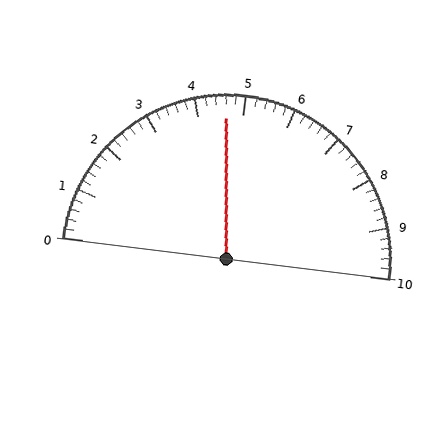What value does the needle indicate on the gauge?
The needle indicates approximately 4.6.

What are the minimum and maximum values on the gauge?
The gauge ranges from 0 to 10.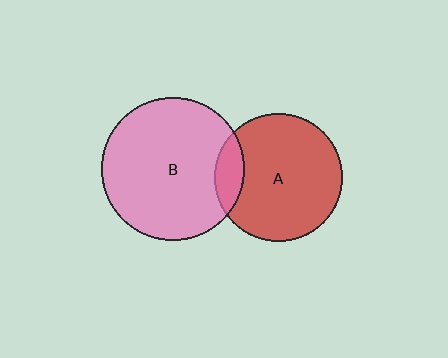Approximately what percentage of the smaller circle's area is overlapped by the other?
Approximately 15%.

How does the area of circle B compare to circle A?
Approximately 1.3 times.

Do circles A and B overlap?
Yes.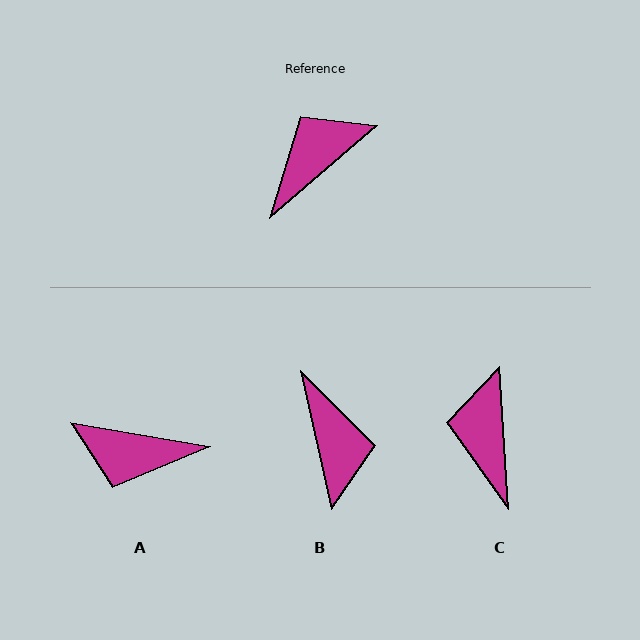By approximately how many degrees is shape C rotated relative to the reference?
Approximately 53 degrees counter-clockwise.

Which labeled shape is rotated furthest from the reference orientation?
A, about 130 degrees away.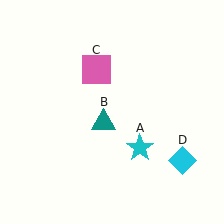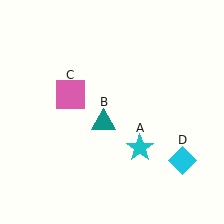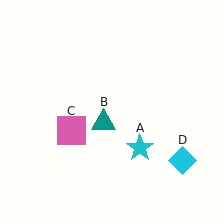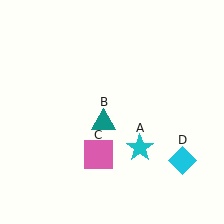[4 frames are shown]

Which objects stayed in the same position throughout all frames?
Cyan star (object A) and teal triangle (object B) and cyan diamond (object D) remained stationary.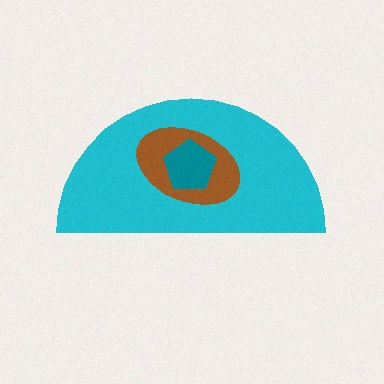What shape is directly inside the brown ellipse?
The teal pentagon.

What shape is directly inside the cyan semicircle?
The brown ellipse.